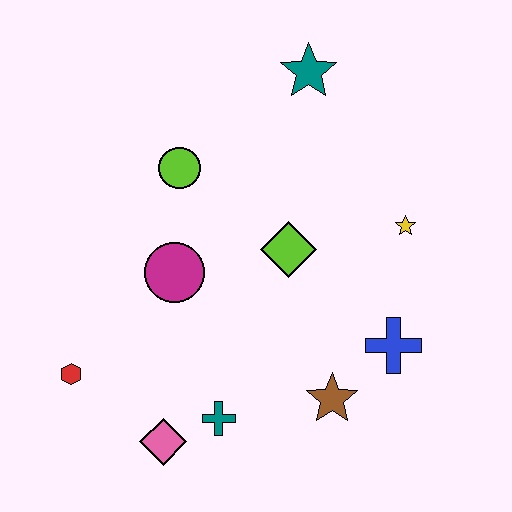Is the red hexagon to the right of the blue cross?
No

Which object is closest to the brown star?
The blue cross is closest to the brown star.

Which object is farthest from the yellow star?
The red hexagon is farthest from the yellow star.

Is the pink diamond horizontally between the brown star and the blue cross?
No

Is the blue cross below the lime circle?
Yes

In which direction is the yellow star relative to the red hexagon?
The yellow star is to the right of the red hexagon.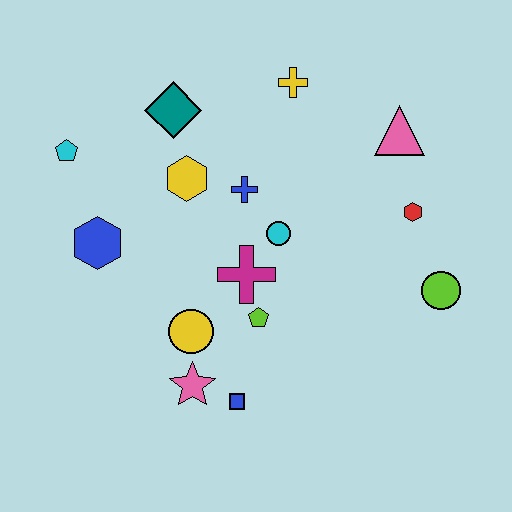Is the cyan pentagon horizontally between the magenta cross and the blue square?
No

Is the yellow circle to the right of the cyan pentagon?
Yes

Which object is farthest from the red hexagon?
The cyan pentagon is farthest from the red hexagon.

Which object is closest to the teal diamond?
The yellow hexagon is closest to the teal diamond.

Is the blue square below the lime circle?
Yes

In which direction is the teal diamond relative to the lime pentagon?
The teal diamond is above the lime pentagon.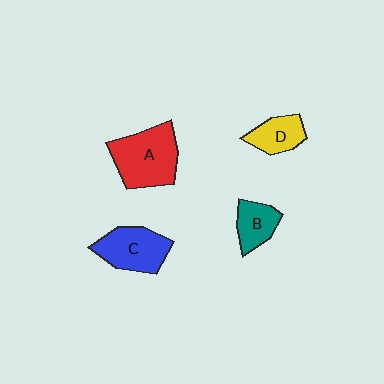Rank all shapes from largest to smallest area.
From largest to smallest: A (red), C (blue), D (yellow), B (teal).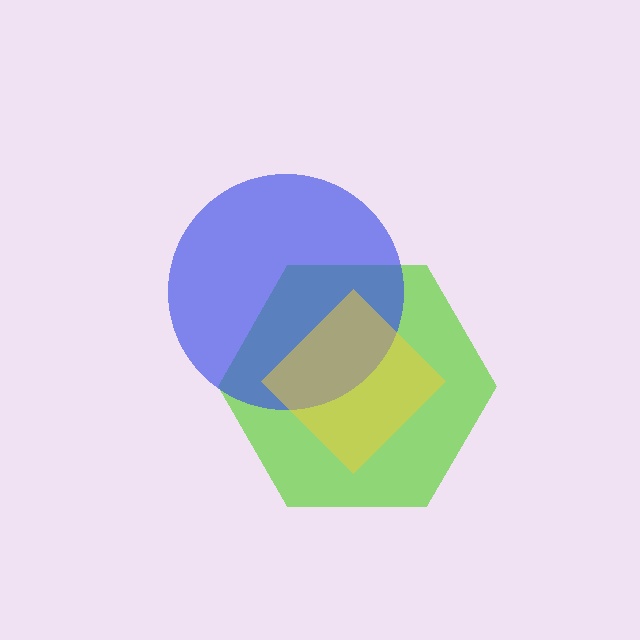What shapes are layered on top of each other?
The layered shapes are: a lime hexagon, a blue circle, a yellow diamond.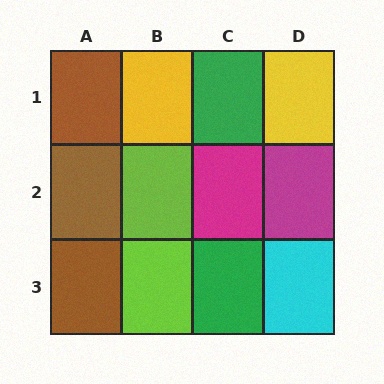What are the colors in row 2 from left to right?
Brown, lime, magenta, magenta.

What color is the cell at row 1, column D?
Yellow.